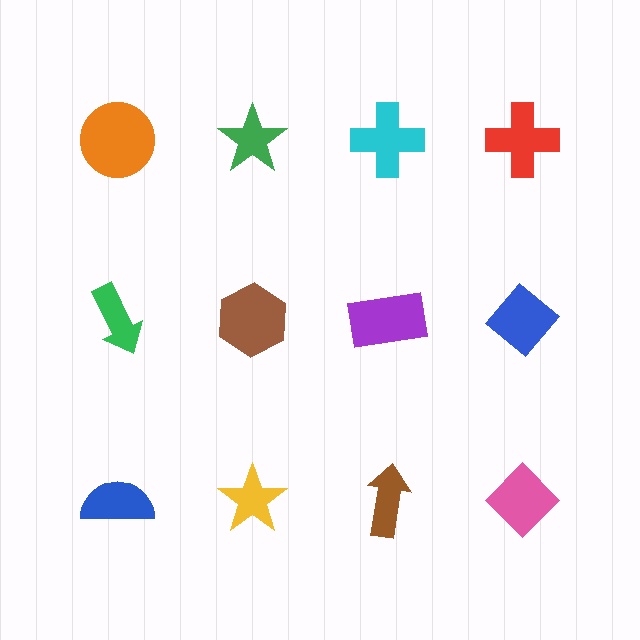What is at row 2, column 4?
A blue diamond.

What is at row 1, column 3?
A cyan cross.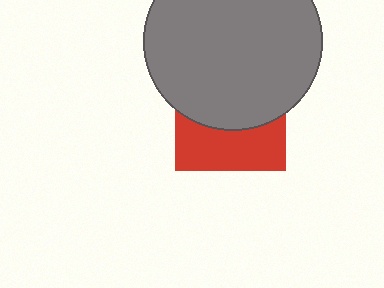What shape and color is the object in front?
The object in front is a gray circle.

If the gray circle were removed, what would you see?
You would see the complete red square.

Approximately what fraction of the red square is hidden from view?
Roughly 59% of the red square is hidden behind the gray circle.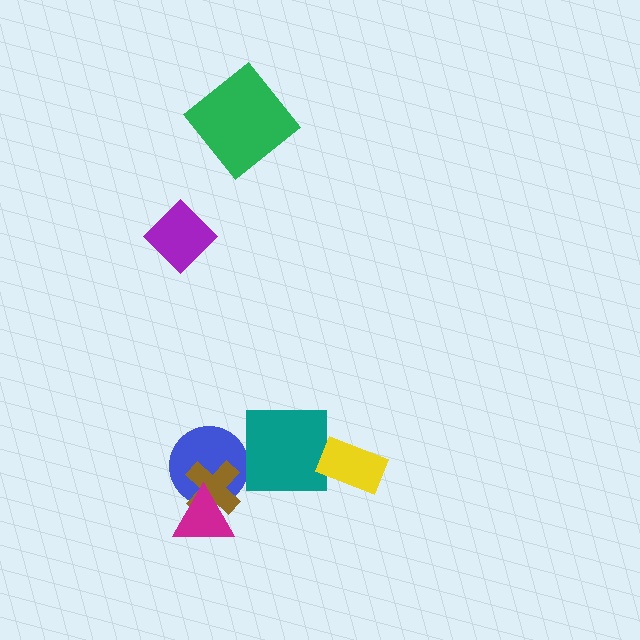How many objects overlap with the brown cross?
2 objects overlap with the brown cross.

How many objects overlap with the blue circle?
2 objects overlap with the blue circle.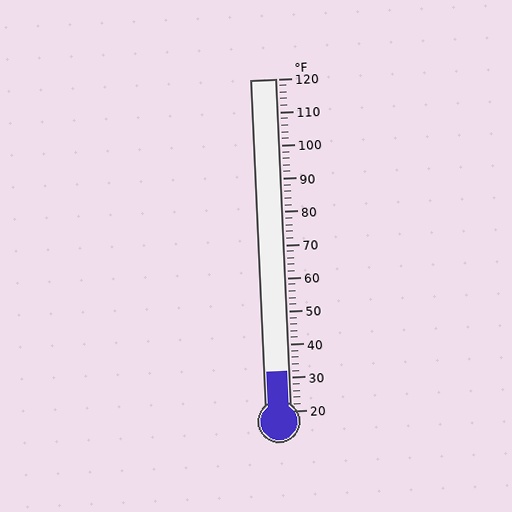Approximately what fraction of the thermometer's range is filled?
The thermometer is filled to approximately 10% of its range.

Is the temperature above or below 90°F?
The temperature is below 90°F.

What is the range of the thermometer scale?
The thermometer scale ranges from 20°F to 120°F.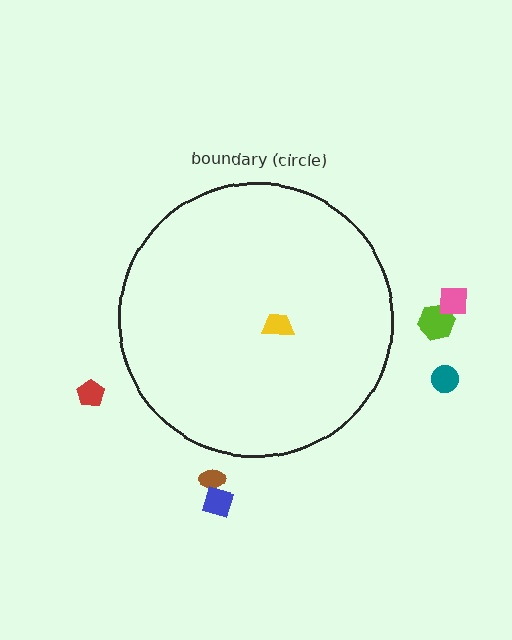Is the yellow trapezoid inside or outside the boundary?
Inside.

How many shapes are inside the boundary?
1 inside, 6 outside.